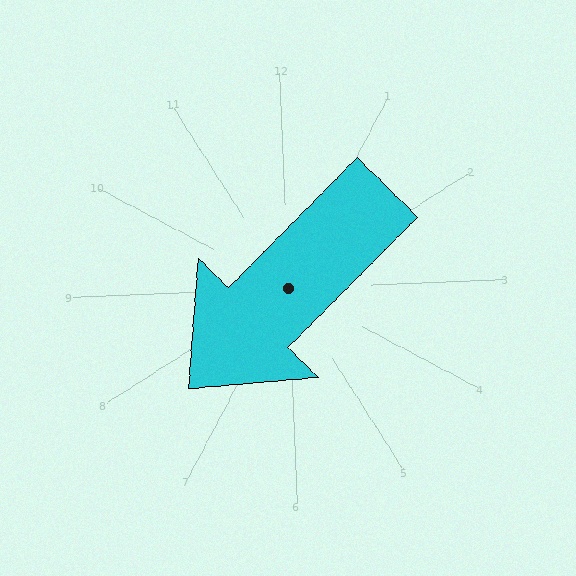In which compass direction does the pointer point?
Southwest.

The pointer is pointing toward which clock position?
Roughly 8 o'clock.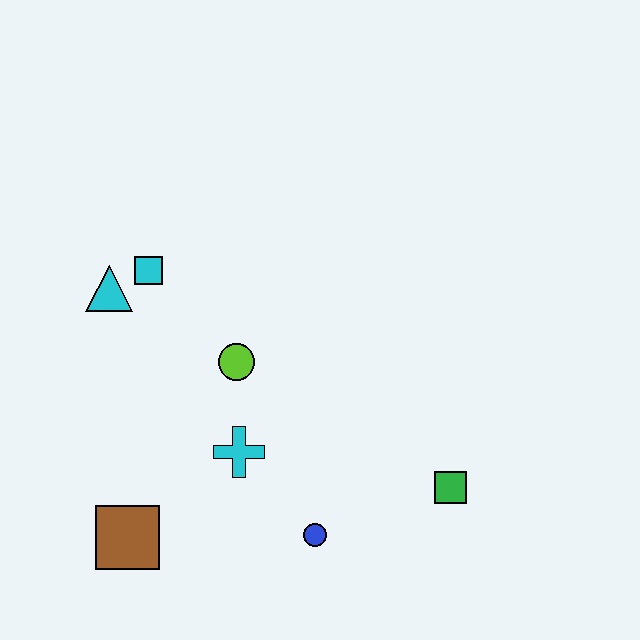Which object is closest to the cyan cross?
The lime circle is closest to the cyan cross.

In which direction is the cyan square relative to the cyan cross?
The cyan square is above the cyan cross.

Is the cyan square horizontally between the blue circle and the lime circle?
No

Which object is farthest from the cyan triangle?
The green square is farthest from the cyan triangle.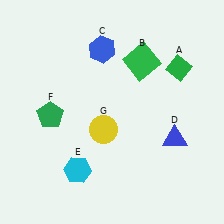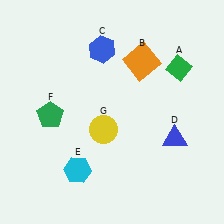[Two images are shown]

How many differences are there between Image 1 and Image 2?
There is 1 difference between the two images.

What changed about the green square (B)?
In Image 1, B is green. In Image 2, it changed to orange.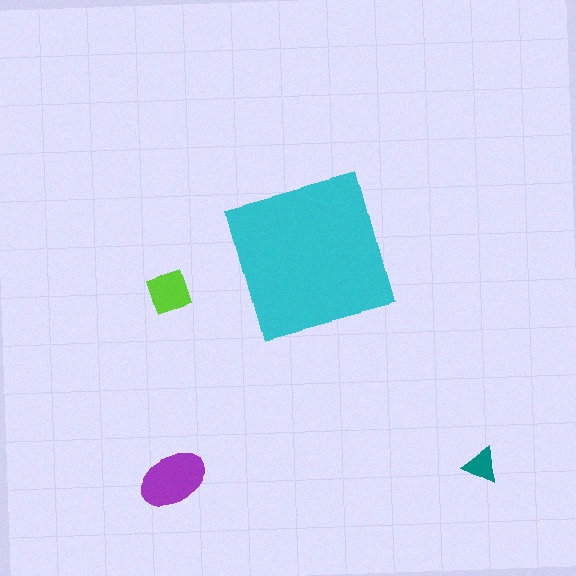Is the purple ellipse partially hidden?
No, the purple ellipse is fully visible.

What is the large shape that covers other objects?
A cyan diamond.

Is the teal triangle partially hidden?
No, the teal triangle is fully visible.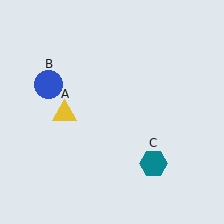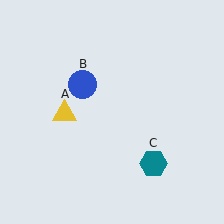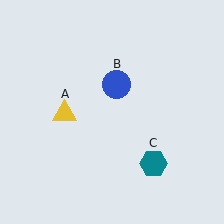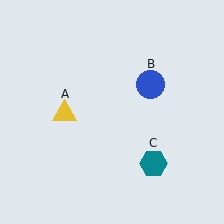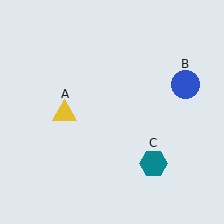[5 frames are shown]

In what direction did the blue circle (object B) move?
The blue circle (object B) moved right.